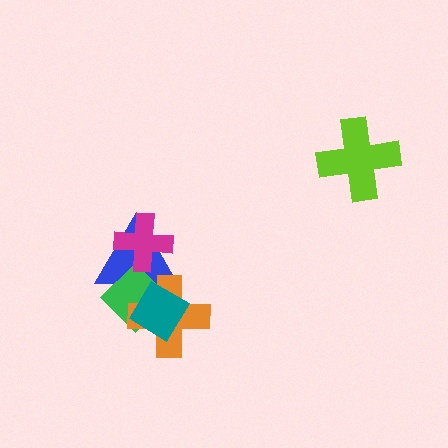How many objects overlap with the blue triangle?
4 objects overlap with the blue triangle.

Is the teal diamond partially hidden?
No, no other shape covers it.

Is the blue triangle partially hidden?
Yes, it is partially covered by another shape.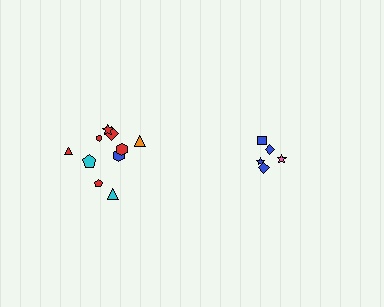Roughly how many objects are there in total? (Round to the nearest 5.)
Roughly 15 objects in total.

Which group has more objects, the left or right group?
The left group.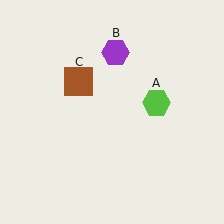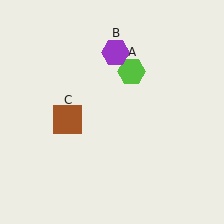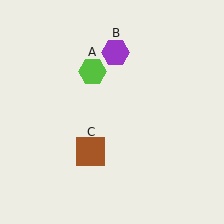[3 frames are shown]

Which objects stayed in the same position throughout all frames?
Purple hexagon (object B) remained stationary.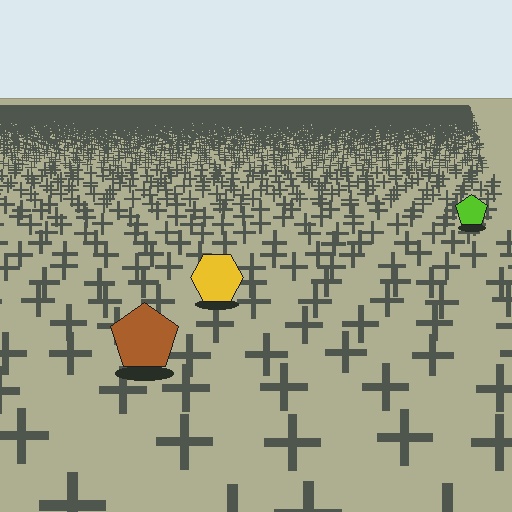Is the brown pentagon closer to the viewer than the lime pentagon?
Yes. The brown pentagon is closer — you can tell from the texture gradient: the ground texture is coarser near it.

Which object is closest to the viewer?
The brown pentagon is closest. The texture marks near it are larger and more spread out.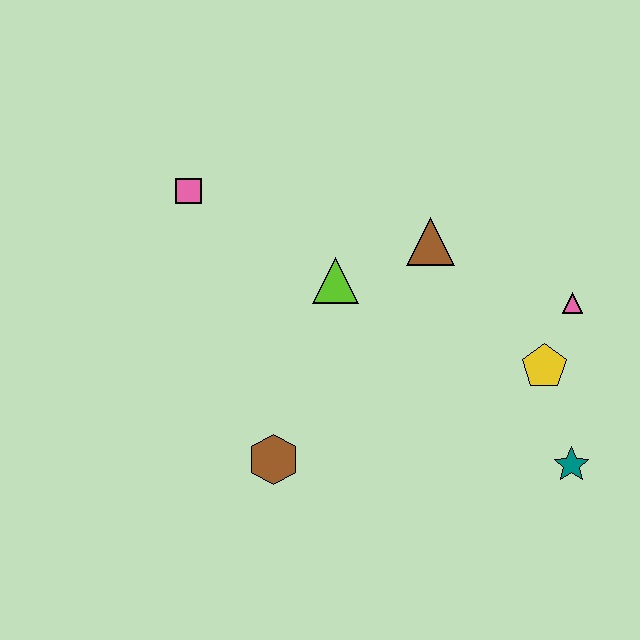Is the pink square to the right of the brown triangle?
No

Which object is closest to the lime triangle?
The brown triangle is closest to the lime triangle.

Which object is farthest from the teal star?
The pink square is farthest from the teal star.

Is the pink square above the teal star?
Yes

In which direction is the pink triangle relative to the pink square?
The pink triangle is to the right of the pink square.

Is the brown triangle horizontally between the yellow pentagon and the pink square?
Yes